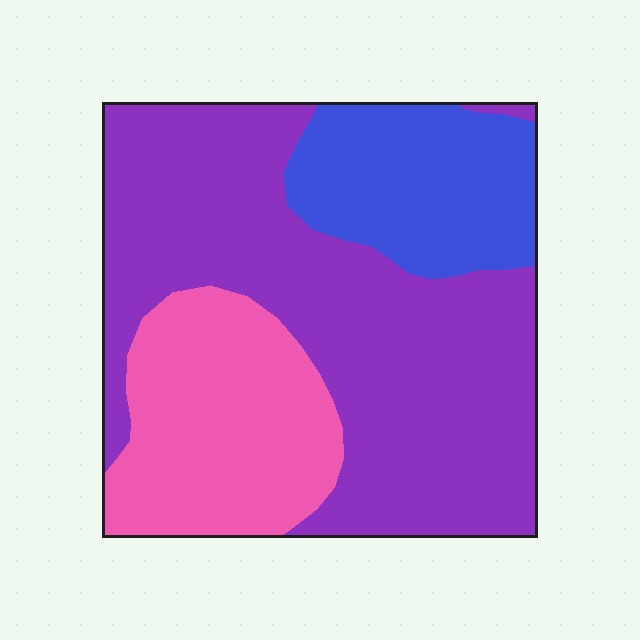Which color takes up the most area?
Purple, at roughly 55%.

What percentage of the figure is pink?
Pink takes up about one quarter (1/4) of the figure.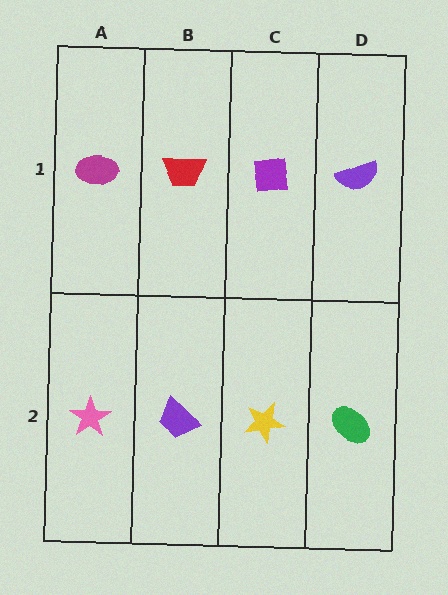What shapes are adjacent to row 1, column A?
A pink star (row 2, column A), a red trapezoid (row 1, column B).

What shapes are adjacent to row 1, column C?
A yellow star (row 2, column C), a red trapezoid (row 1, column B), a purple semicircle (row 1, column D).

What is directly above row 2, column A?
A magenta ellipse.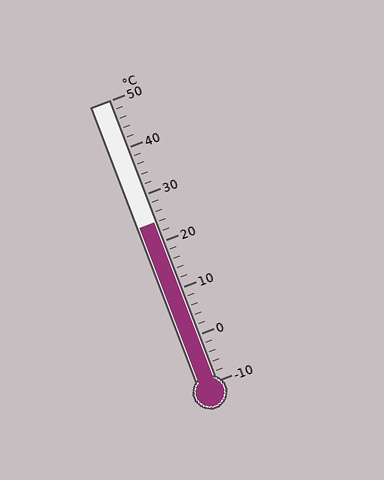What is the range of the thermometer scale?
The thermometer scale ranges from -10°C to 50°C.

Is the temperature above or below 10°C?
The temperature is above 10°C.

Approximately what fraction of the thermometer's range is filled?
The thermometer is filled to approximately 55% of its range.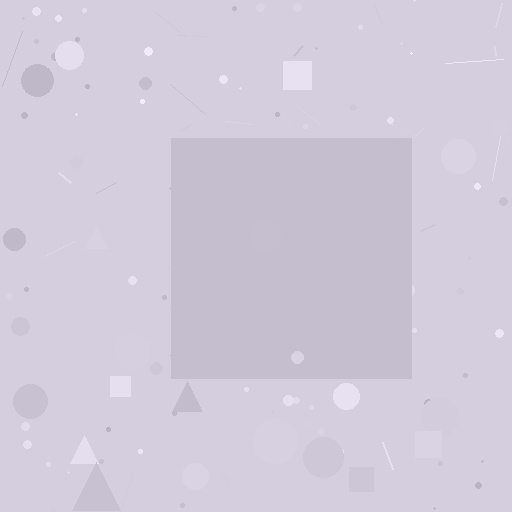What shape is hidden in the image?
A square is hidden in the image.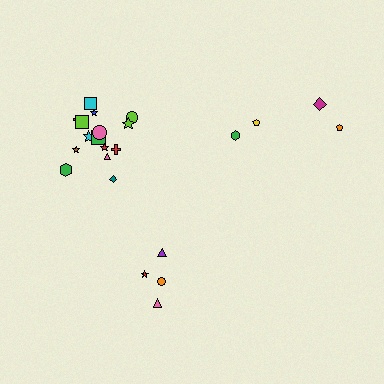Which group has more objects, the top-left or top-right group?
The top-left group.